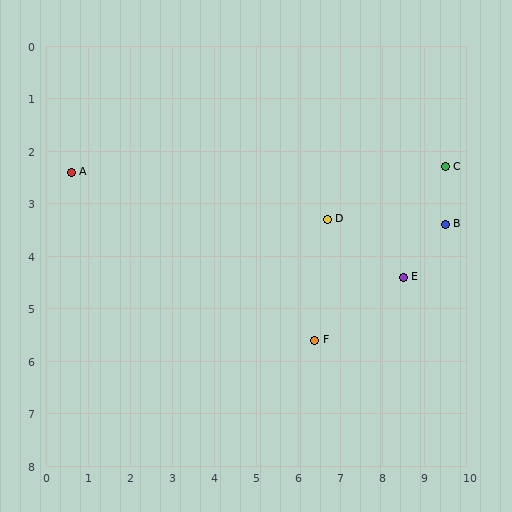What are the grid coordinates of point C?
Point C is at approximately (9.5, 2.3).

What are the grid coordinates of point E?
Point E is at approximately (8.5, 4.4).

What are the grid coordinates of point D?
Point D is at approximately (6.7, 3.3).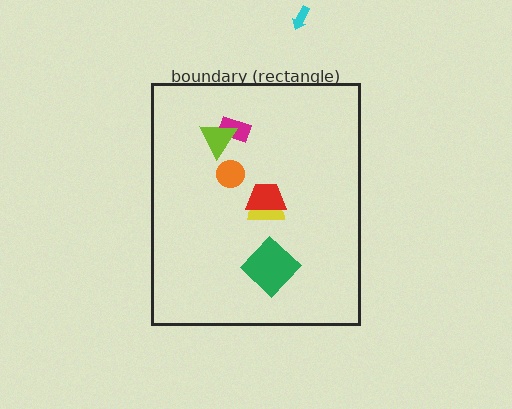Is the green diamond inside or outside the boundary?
Inside.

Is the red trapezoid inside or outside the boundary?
Inside.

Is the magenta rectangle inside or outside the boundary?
Inside.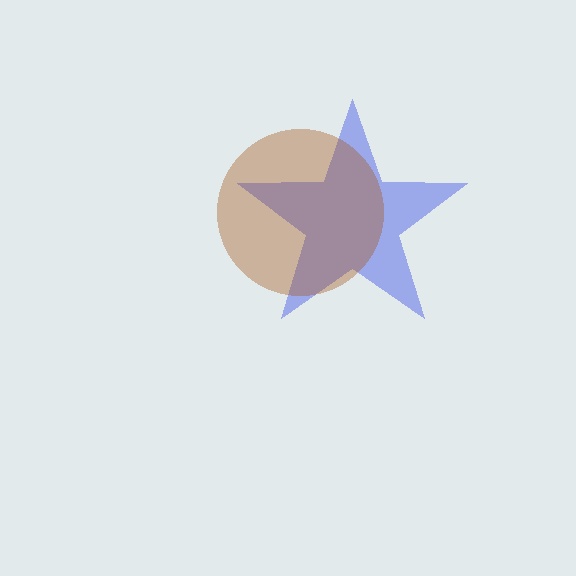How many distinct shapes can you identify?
There are 2 distinct shapes: a blue star, a brown circle.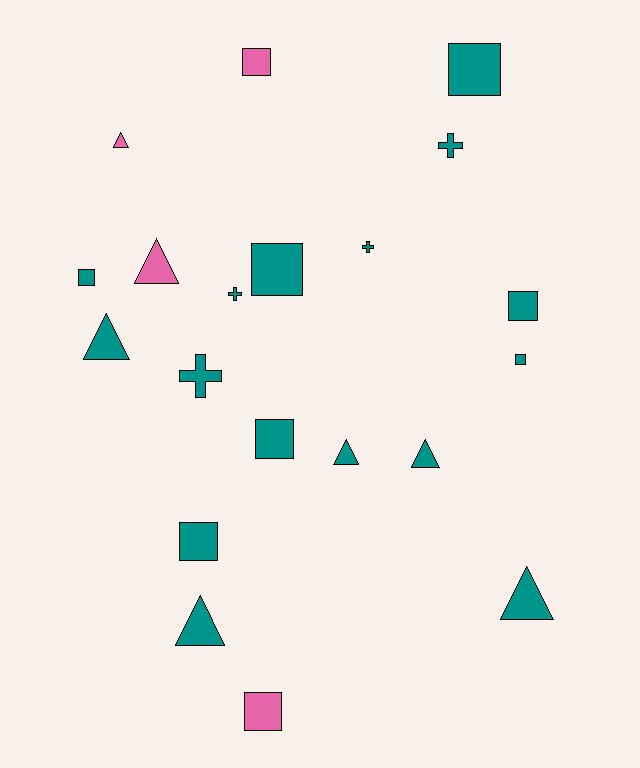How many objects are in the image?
There are 20 objects.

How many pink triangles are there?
There are 2 pink triangles.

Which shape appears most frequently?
Square, with 9 objects.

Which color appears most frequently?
Teal, with 16 objects.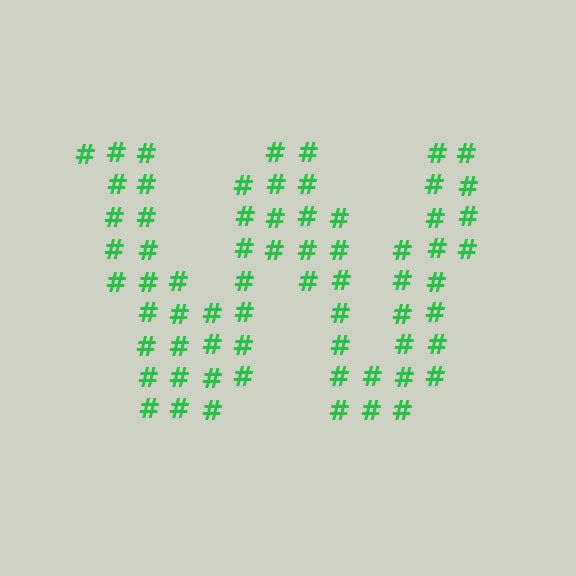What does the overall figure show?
The overall figure shows the letter W.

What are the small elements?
The small elements are hash symbols.